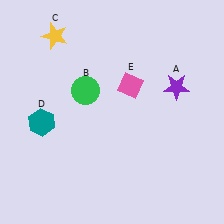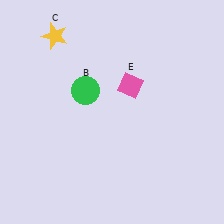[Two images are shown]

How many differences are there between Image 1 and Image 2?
There are 2 differences between the two images.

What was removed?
The teal hexagon (D), the purple star (A) were removed in Image 2.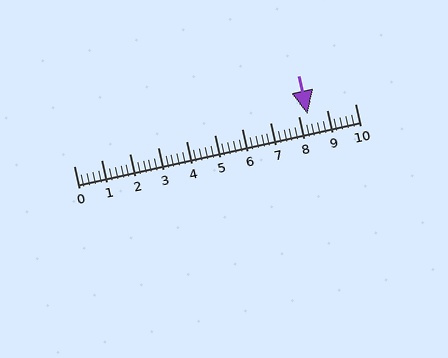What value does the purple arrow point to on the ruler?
The purple arrow points to approximately 8.3.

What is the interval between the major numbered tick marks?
The major tick marks are spaced 1 units apart.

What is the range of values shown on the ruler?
The ruler shows values from 0 to 10.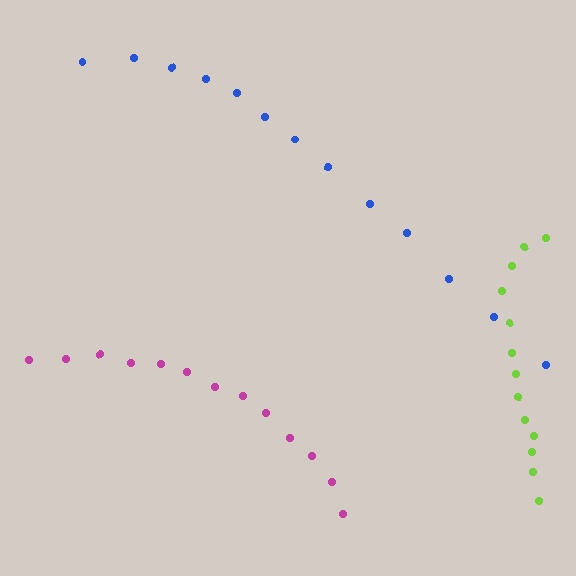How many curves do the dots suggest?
There are 3 distinct paths.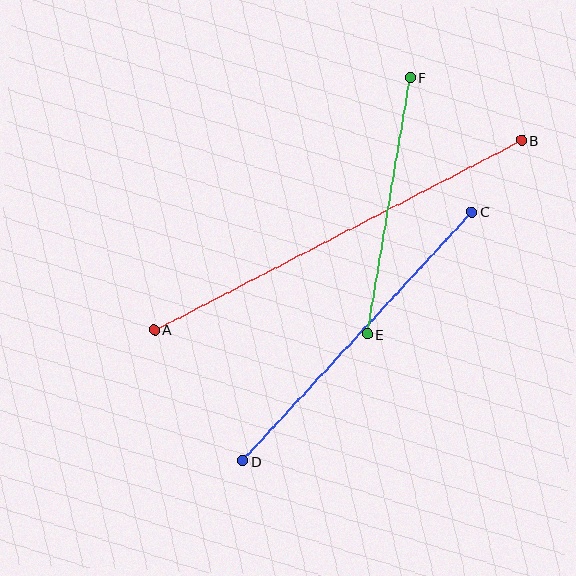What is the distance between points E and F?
The distance is approximately 260 pixels.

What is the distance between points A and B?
The distance is approximately 413 pixels.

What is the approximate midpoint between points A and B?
The midpoint is at approximately (338, 235) pixels.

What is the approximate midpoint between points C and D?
The midpoint is at approximately (357, 336) pixels.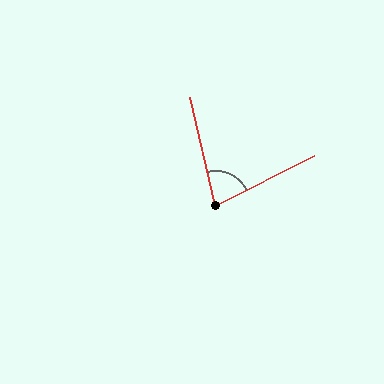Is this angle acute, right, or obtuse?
It is acute.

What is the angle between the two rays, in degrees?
Approximately 76 degrees.